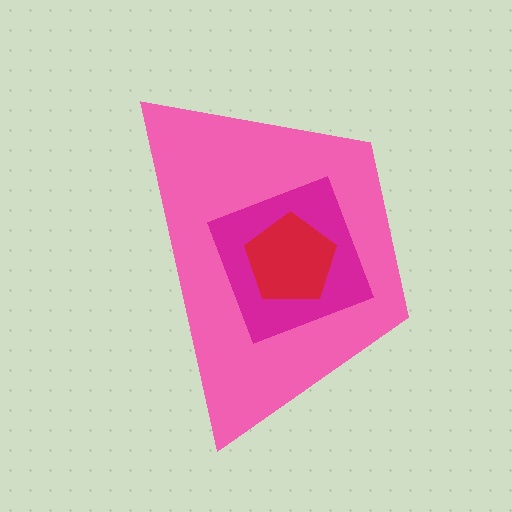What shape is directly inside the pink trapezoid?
The magenta diamond.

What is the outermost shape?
The pink trapezoid.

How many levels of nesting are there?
3.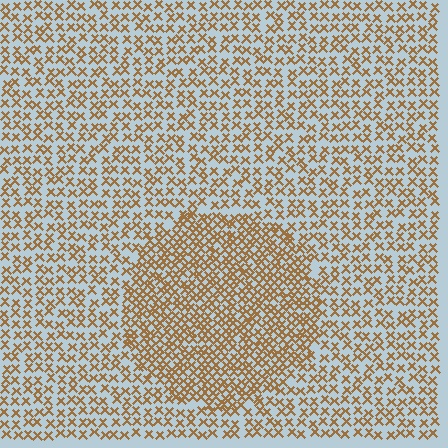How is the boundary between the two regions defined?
The boundary is defined by a change in element density (approximately 1.8x ratio). All elements are the same color, size, and shape.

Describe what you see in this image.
The image contains small brown elements arranged at two different densities. A circle-shaped region is visible where the elements are more densely packed than the surrounding area.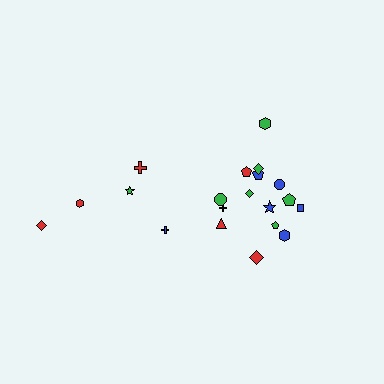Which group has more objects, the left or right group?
The right group.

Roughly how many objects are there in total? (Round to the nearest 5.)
Roughly 20 objects in total.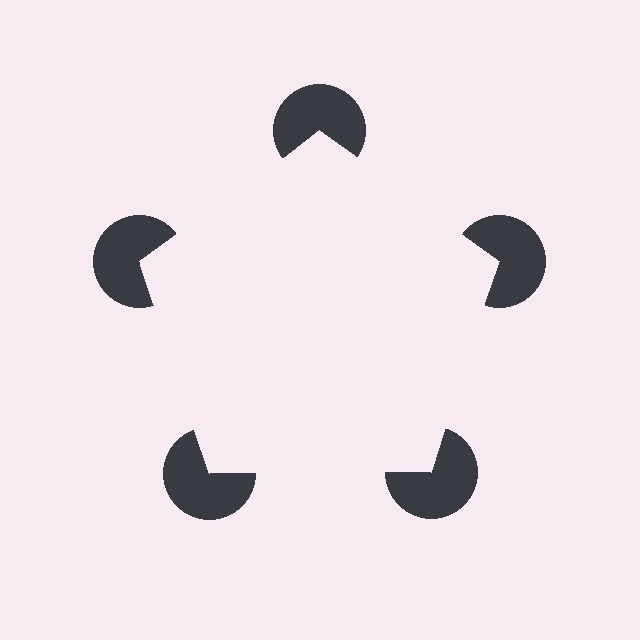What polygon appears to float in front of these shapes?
An illusory pentagon — its edges are inferred from the aligned wedge cuts in the pac-man discs, not physically drawn.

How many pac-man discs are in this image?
There are 5 — one at each vertex of the illusory pentagon.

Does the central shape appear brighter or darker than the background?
It typically appears slightly brighter than the background, even though no actual brightness change is drawn.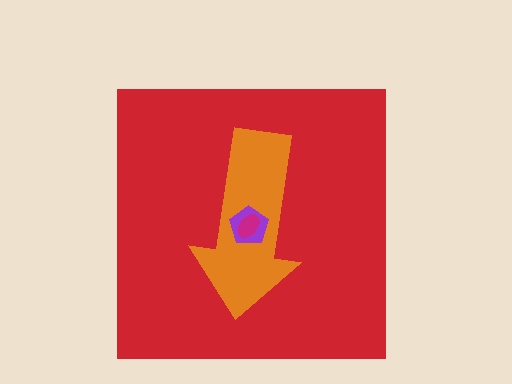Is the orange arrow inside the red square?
Yes.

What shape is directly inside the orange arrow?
The purple pentagon.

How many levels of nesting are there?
4.